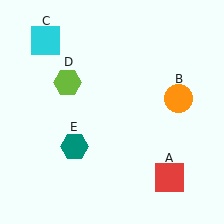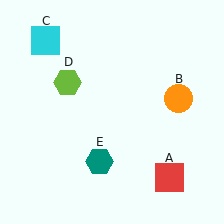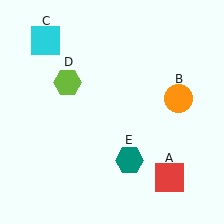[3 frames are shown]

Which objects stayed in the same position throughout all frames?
Red square (object A) and orange circle (object B) and cyan square (object C) and lime hexagon (object D) remained stationary.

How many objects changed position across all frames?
1 object changed position: teal hexagon (object E).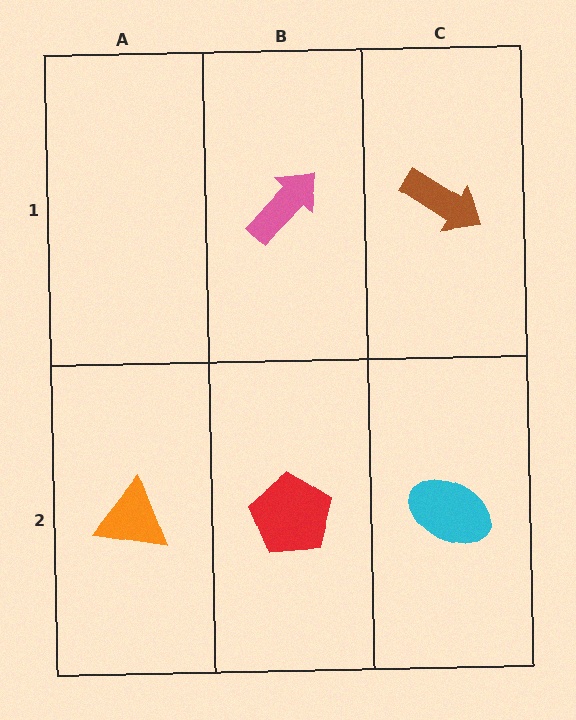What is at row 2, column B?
A red pentagon.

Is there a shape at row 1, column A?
No, that cell is empty.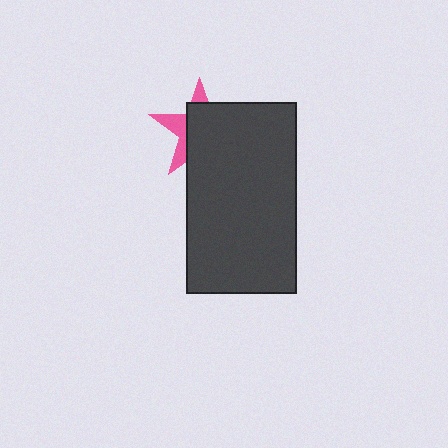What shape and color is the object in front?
The object in front is a dark gray rectangle.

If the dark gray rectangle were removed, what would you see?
You would see the complete pink star.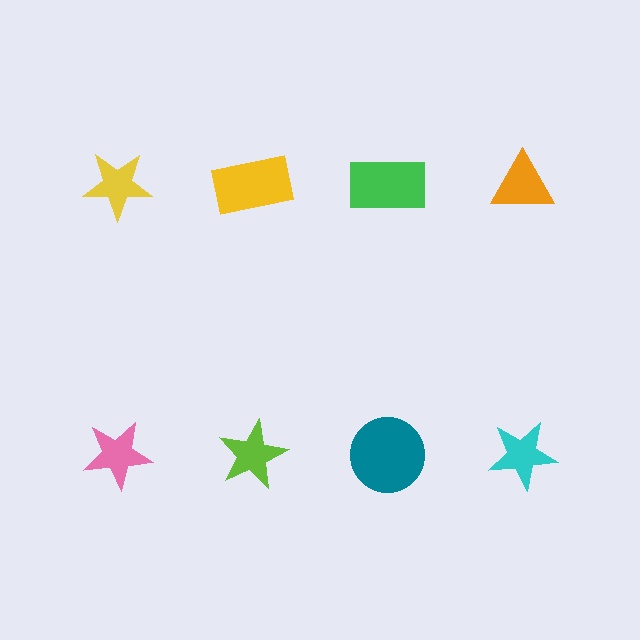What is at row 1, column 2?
A yellow rectangle.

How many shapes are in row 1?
4 shapes.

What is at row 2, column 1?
A pink star.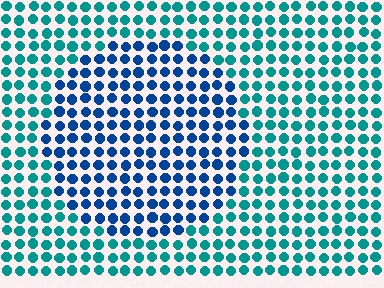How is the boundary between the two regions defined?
The boundary is defined purely by a slight shift in hue (about 37 degrees). Spacing, size, and orientation are identical on both sides.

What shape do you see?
I see a circle.